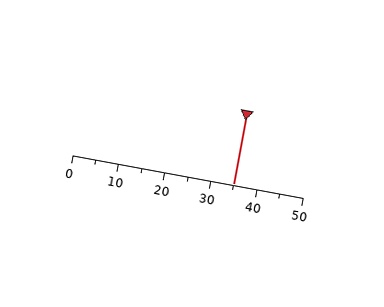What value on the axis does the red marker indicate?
The marker indicates approximately 35.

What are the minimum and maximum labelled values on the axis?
The axis runs from 0 to 50.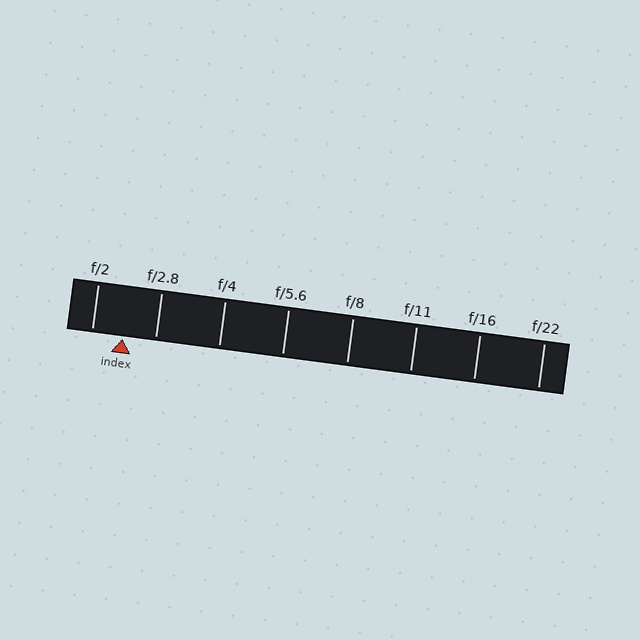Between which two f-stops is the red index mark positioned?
The index mark is between f/2 and f/2.8.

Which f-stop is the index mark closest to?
The index mark is closest to f/2.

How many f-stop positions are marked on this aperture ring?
There are 8 f-stop positions marked.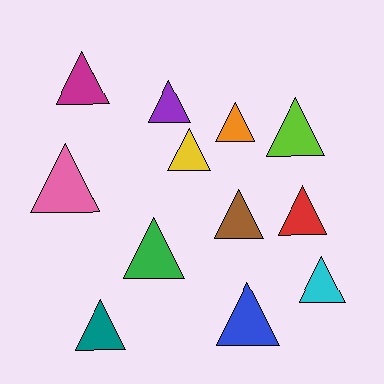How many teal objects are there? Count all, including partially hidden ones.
There is 1 teal object.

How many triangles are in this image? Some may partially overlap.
There are 12 triangles.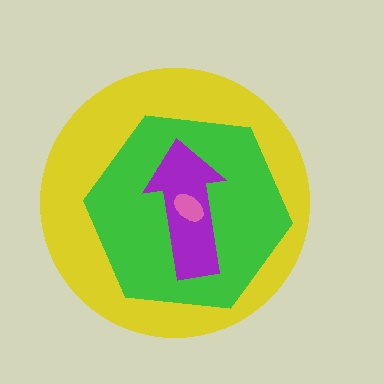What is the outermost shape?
The yellow circle.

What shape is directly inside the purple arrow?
The pink ellipse.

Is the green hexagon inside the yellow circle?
Yes.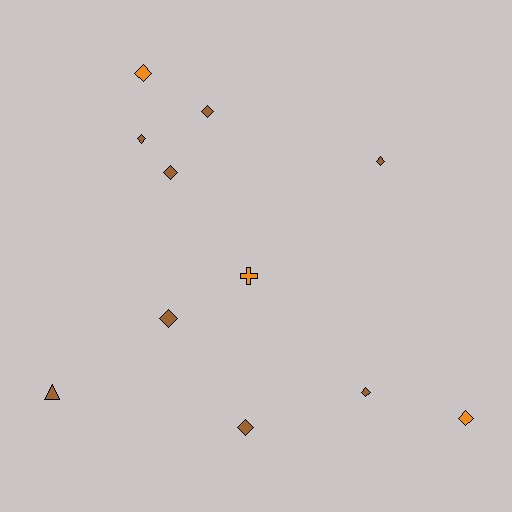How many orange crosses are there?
There is 1 orange cross.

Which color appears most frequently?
Brown, with 8 objects.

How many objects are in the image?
There are 11 objects.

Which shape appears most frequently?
Diamond, with 9 objects.